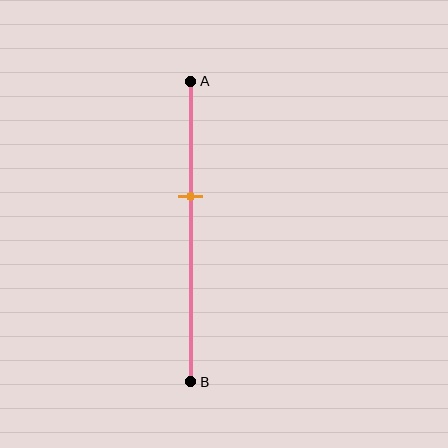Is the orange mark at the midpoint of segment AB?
No, the mark is at about 40% from A, not at the 50% midpoint.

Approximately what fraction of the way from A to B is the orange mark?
The orange mark is approximately 40% of the way from A to B.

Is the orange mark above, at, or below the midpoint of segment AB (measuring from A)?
The orange mark is above the midpoint of segment AB.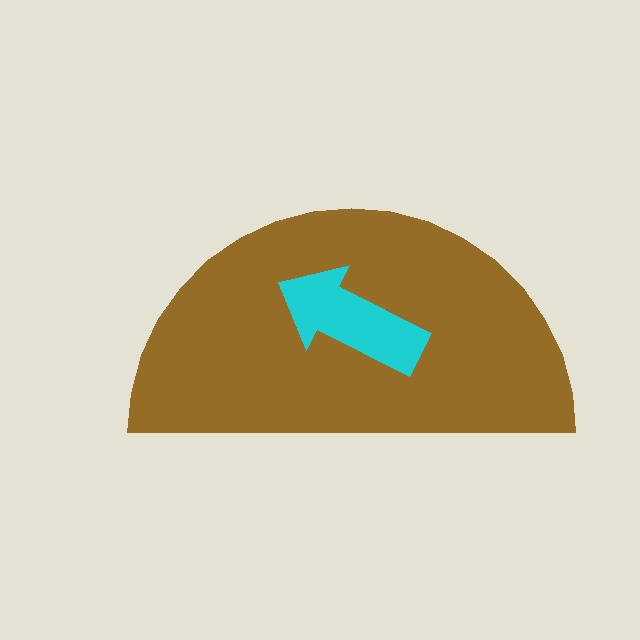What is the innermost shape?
The cyan arrow.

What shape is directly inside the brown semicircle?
The cyan arrow.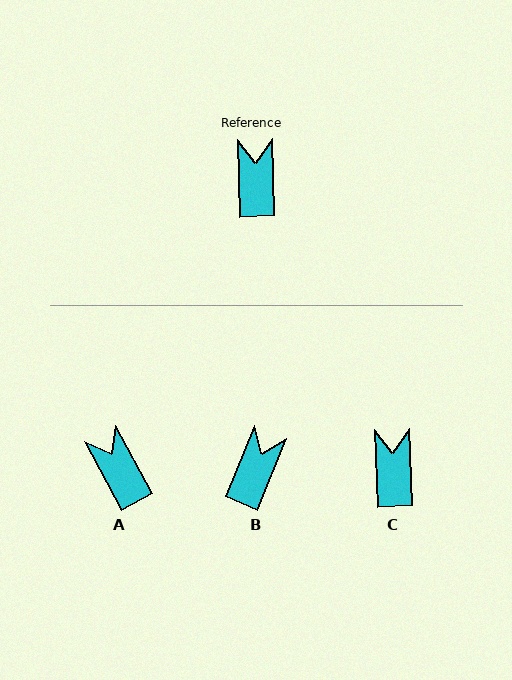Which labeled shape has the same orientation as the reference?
C.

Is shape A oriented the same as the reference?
No, it is off by about 26 degrees.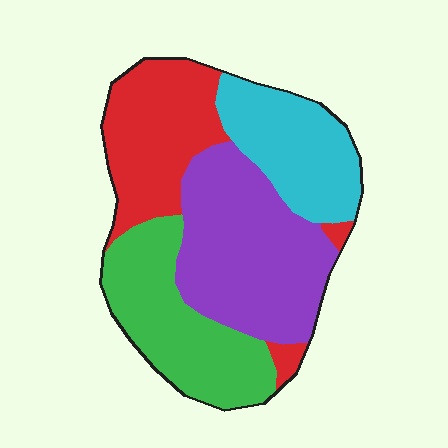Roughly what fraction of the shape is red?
Red takes up about one quarter (1/4) of the shape.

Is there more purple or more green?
Purple.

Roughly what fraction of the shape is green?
Green covers around 25% of the shape.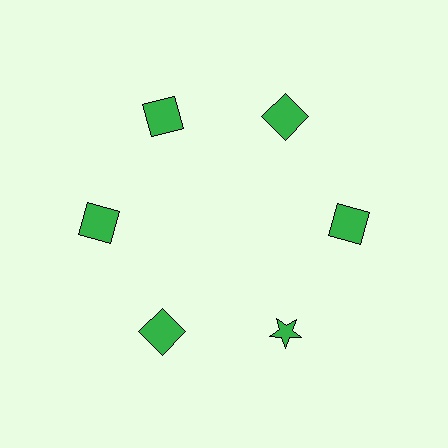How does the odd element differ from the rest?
It has a different shape: star instead of square.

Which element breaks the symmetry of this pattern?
The green star at roughly the 5 o'clock position breaks the symmetry. All other shapes are green squares.